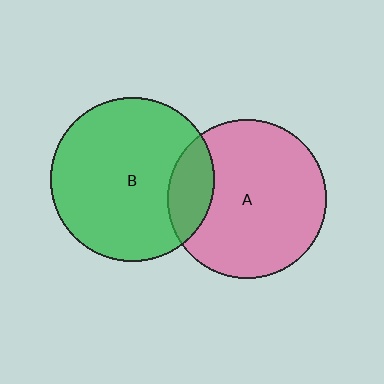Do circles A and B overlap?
Yes.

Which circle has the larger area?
Circle B (green).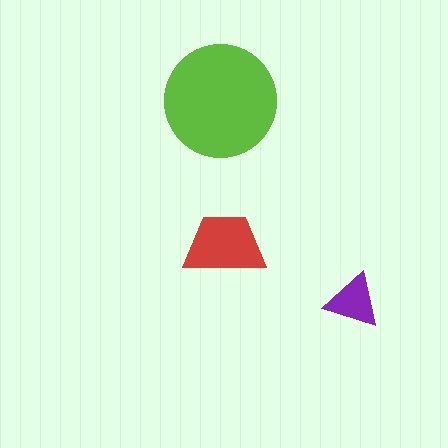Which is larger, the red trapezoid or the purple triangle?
The red trapezoid.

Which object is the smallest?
The purple triangle.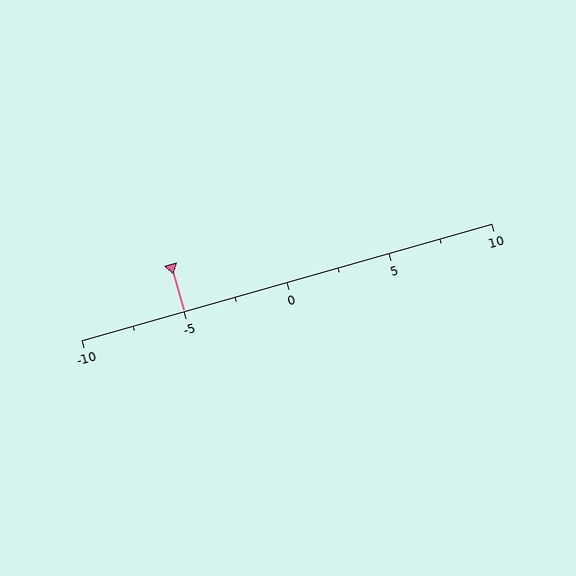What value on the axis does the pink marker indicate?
The marker indicates approximately -5.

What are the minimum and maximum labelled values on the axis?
The axis runs from -10 to 10.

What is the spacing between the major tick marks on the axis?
The major ticks are spaced 5 apart.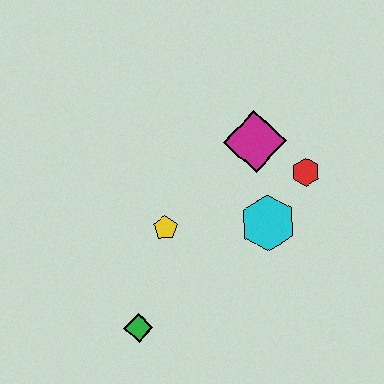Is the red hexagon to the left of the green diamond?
No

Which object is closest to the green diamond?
The yellow pentagon is closest to the green diamond.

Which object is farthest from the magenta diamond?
The green diamond is farthest from the magenta diamond.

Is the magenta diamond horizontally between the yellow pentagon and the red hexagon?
Yes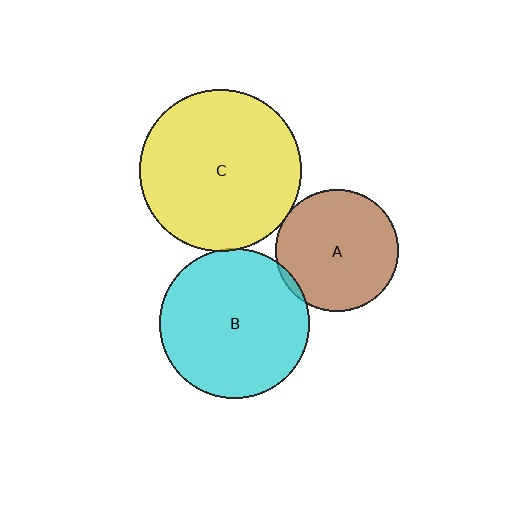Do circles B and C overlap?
Yes.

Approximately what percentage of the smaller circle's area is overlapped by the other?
Approximately 5%.